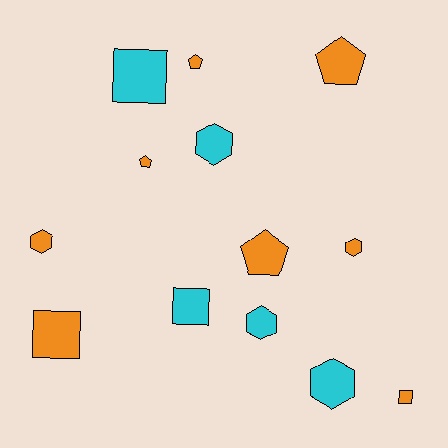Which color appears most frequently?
Orange, with 8 objects.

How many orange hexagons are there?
There are 2 orange hexagons.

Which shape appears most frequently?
Hexagon, with 5 objects.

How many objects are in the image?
There are 13 objects.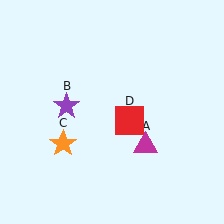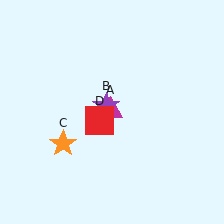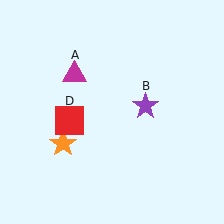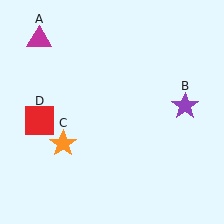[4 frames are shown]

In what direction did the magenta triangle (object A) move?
The magenta triangle (object A) moved up and to the left.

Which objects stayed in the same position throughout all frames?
Orange star (object C) remained stationary.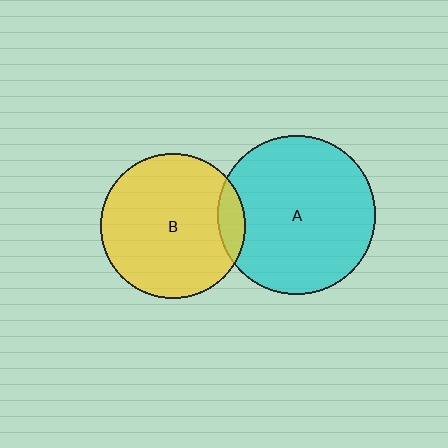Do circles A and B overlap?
Yes.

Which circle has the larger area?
Circle A (cyan).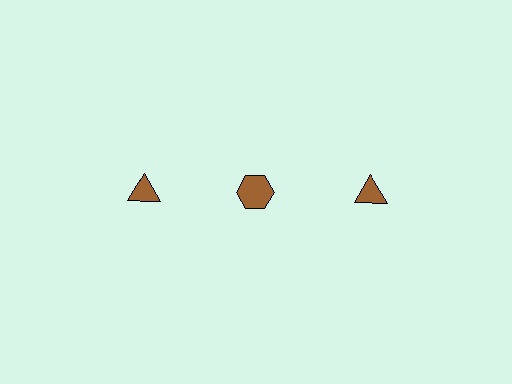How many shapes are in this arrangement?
There are 3 shapes arranged in a grid pattern.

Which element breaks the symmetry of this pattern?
The brown hexagon in the top row, second from left column breaks the symmetry. All other shapes are brown triangles.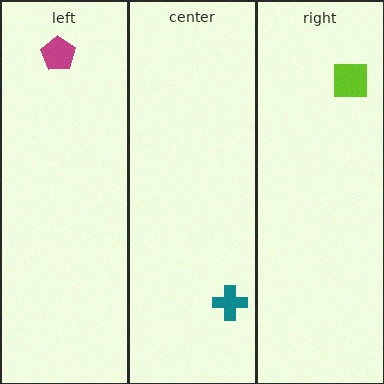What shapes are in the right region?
The lime square.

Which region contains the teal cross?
The center region.